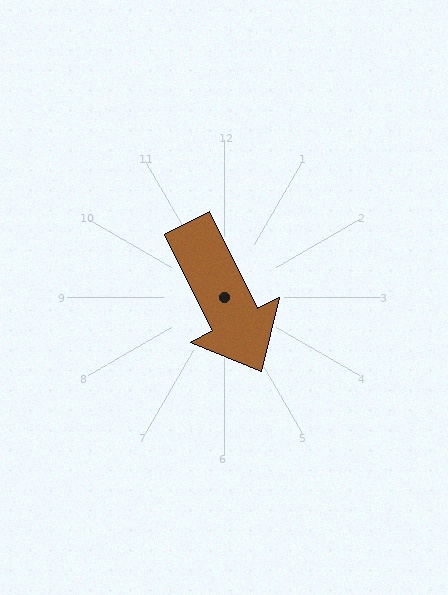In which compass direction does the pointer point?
Southeast.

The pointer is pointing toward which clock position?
Roughly 5 o'clock.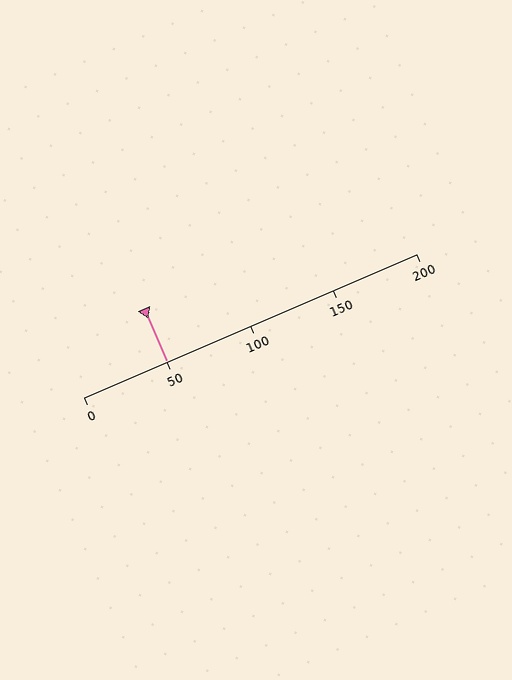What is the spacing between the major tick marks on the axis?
The major ticks are spaced 50 apart.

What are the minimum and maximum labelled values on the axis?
The axis runs from 0 to 200.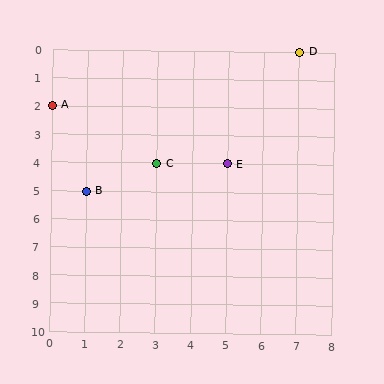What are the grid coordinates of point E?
Point E is at grid coordinates (5, 4).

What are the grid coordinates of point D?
Point D is at grid coordinates (7, 0).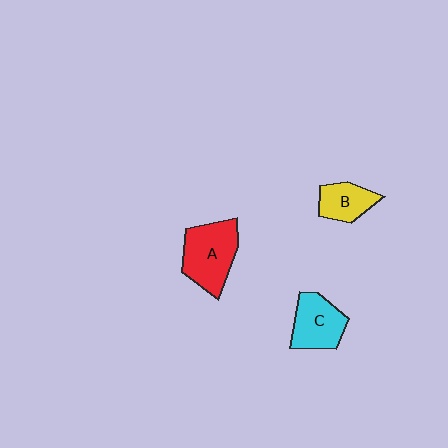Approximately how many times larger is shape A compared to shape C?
Approximately 1.3 times.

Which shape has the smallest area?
Shape B (yellow).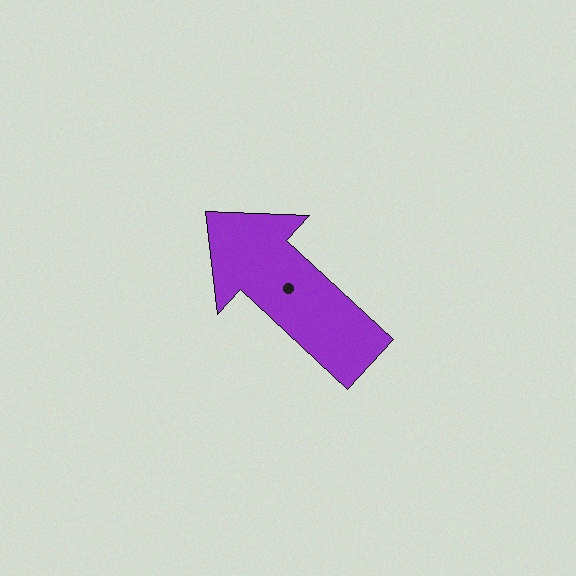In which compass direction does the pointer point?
Northwest.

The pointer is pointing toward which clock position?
Roughly 10 o'clock.